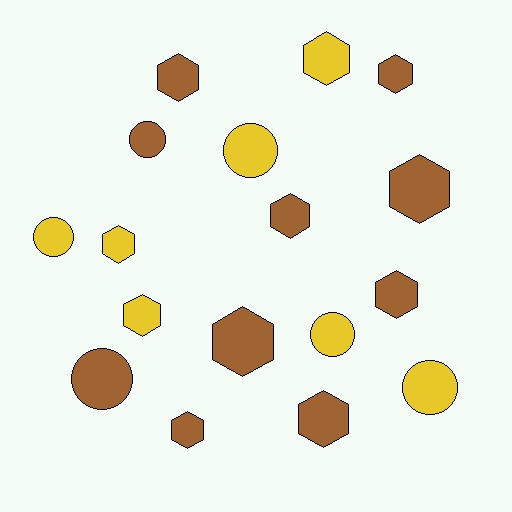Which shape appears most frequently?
Hexagon, with 11 objects.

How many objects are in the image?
There are 17 objects.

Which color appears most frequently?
Brown, with 10 objects.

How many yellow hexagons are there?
There are 3 yellow hexagons.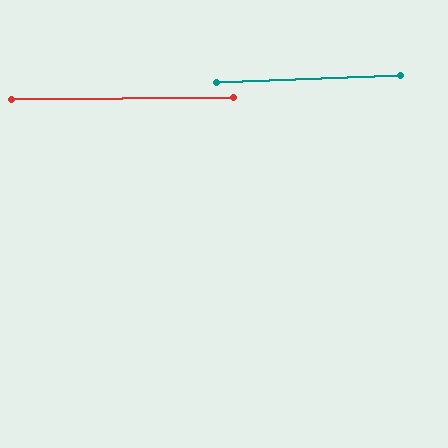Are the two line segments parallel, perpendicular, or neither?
Parallel — their directions differ by only 1.5°.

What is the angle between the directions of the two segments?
Approximately 1 degree.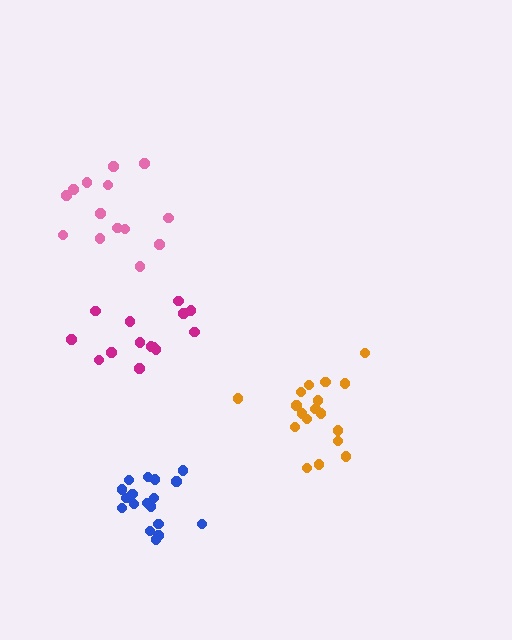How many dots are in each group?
Group 1: 18 dots, Group 2: 14 dots, Group 3: 18 dots, Group 4: 14 dots (64 total).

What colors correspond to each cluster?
The clusters are colored: orange, pink, blue, magenta.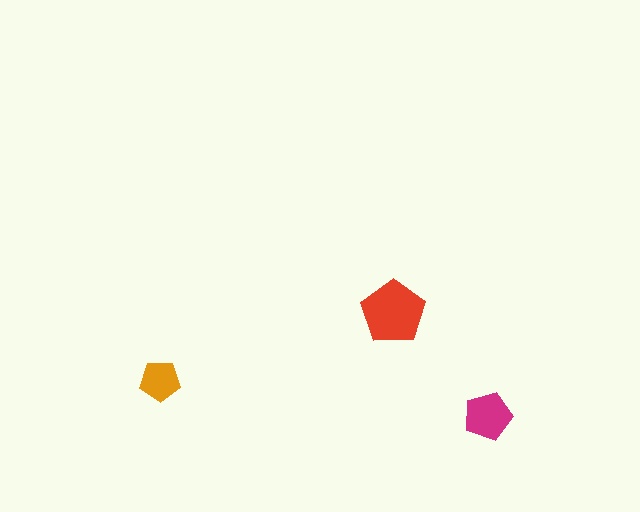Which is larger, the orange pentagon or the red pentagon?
The red one.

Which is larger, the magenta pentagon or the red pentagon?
The red one.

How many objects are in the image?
There are 3 objects in the image.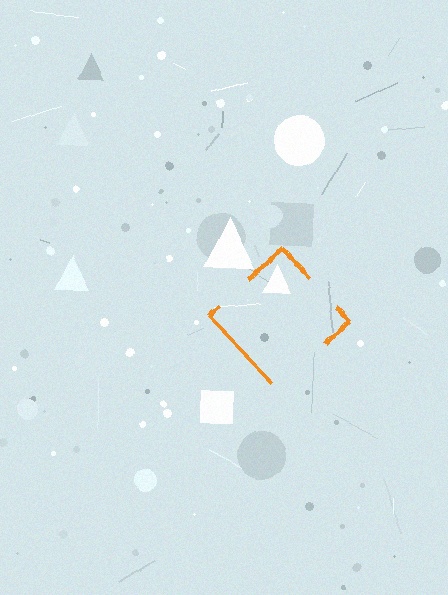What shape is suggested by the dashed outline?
The dashed outline suggests a diamond.